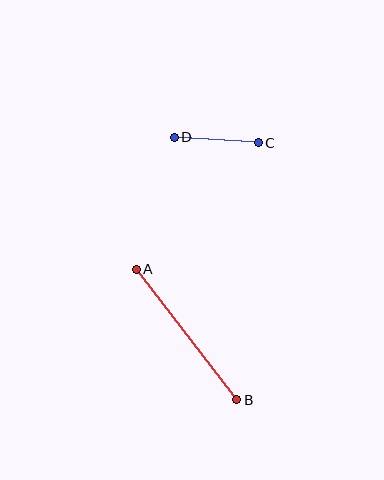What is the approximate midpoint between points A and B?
The midpoint is at approximately (187, 334) pixels.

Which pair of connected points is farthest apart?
Points A and B are farthest apart.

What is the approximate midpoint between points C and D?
The midpoint is at approximately (216, 140) pixels.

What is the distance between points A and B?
The distance is approximately 165 pixels.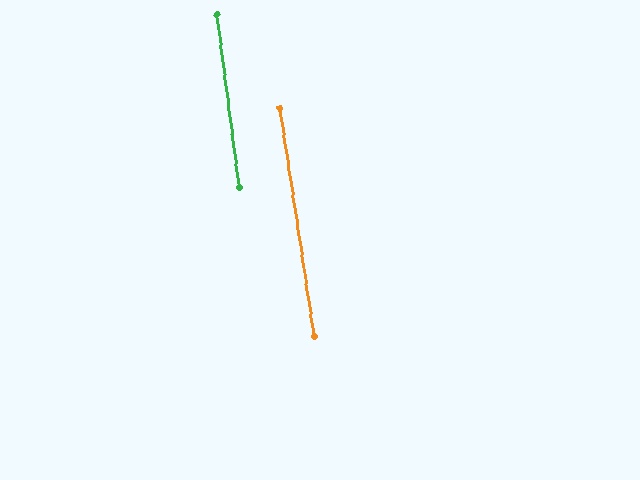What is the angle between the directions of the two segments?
Approximately 1 degree.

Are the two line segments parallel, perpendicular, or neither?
Parallel — their directions differ by only 1.3°.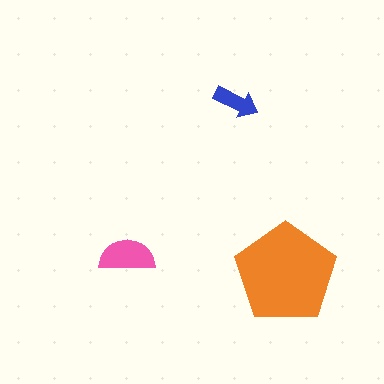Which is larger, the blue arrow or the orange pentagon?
The orange pentagon.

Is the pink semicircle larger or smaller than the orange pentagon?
Smaller.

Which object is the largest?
The orange pentagon.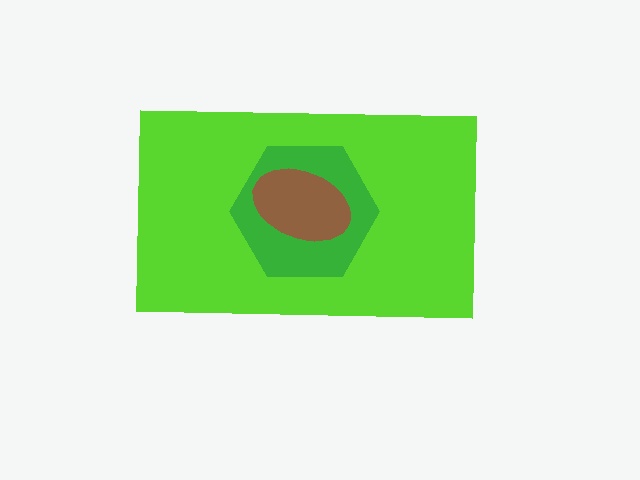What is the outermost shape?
The lime rectangle.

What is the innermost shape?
The brown ellipse.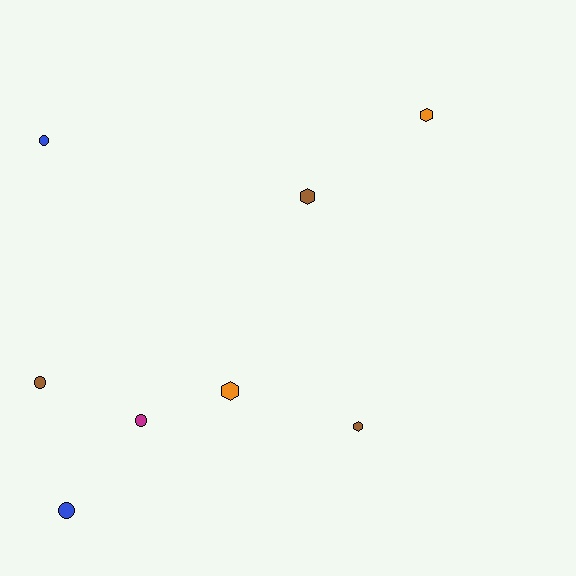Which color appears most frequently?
Brown, with 3 objects.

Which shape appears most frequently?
Circle, with 4 objects.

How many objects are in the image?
There are 8 objects.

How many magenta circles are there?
There is 1 magenta circle.